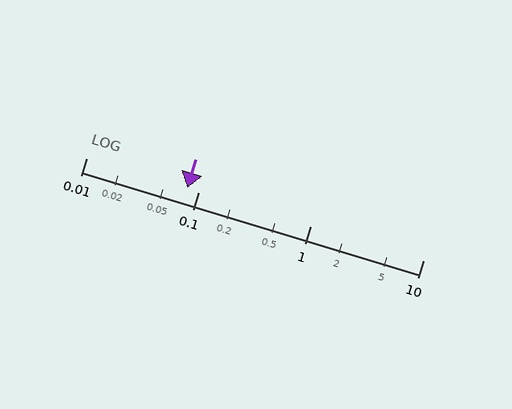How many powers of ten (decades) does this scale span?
The scale spans 3 decades, from 0.01 to 10.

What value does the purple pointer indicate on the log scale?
The pointer indicates approximately 0.08.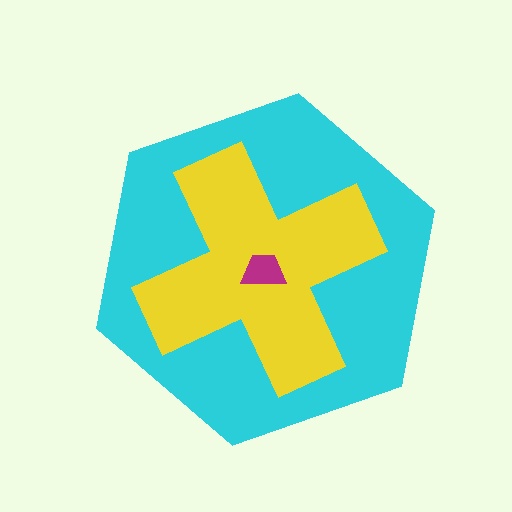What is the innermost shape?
The magenta trapezoid.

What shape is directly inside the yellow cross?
The magenta trapezoid.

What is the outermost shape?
The cyan hexagon.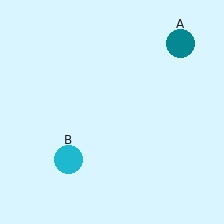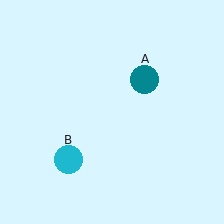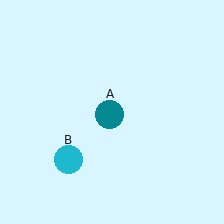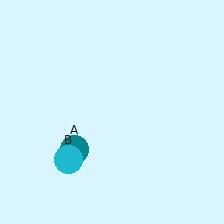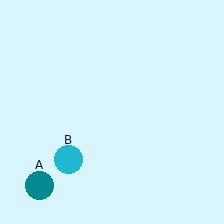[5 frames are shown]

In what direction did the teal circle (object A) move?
The teal circle (object A) moved down and to the left.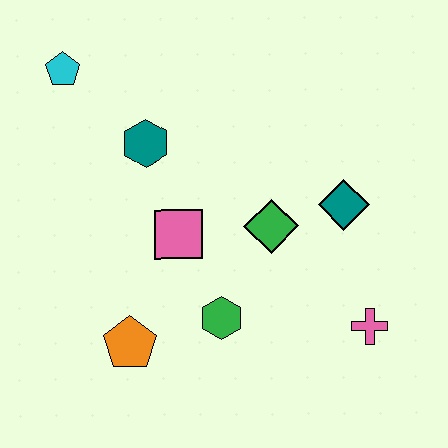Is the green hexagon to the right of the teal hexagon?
Yes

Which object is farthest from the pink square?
The pink cross is farthest from the pink square.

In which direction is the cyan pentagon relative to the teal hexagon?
The cyan pentagon is to the left of the teal hexagon.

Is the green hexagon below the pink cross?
No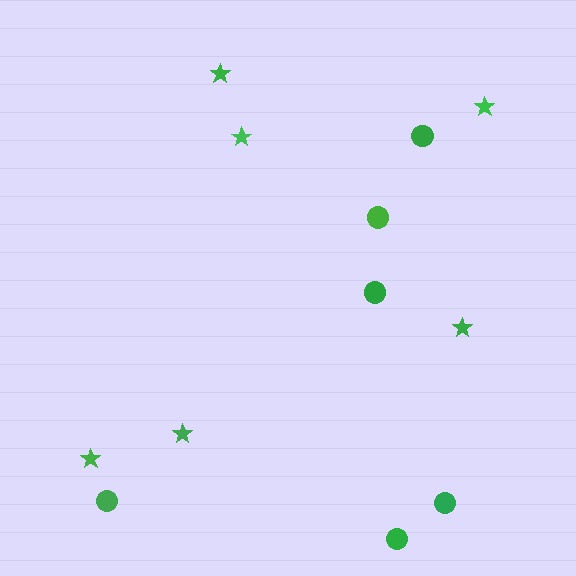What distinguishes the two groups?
There are 2 groups: one group of stars (6) and one group of circles (6).